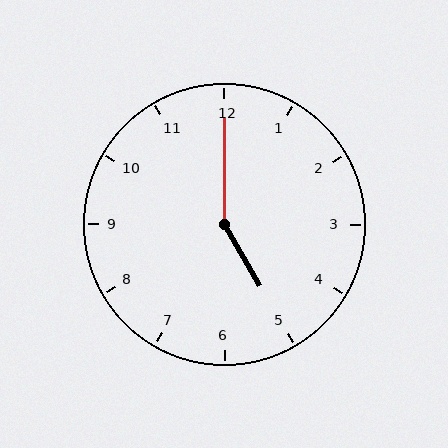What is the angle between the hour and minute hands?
Approximately 150 degrees.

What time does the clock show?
5:00.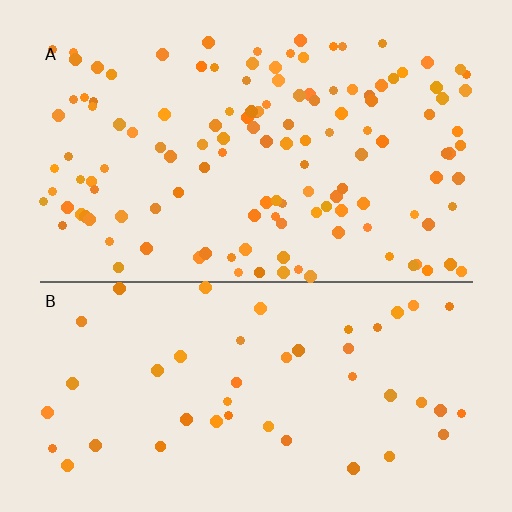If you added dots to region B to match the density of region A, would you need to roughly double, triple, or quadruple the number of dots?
Approximately triple.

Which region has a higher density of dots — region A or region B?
A (the top).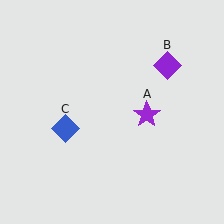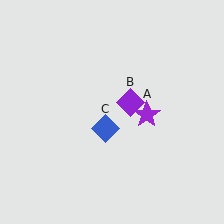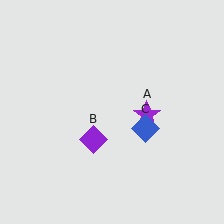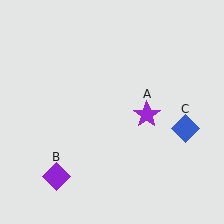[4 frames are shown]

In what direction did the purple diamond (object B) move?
The purple diamond (object B) moved down and to the left.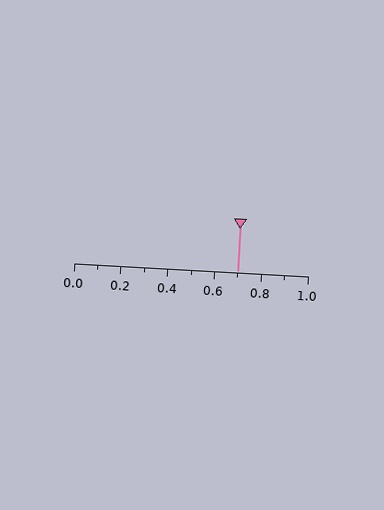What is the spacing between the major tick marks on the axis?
The major ticks are spaced 0.2 apart.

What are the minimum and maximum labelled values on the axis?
The axis runs from 0.0 to 1.0.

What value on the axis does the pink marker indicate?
The marker indicates approximately 0.7.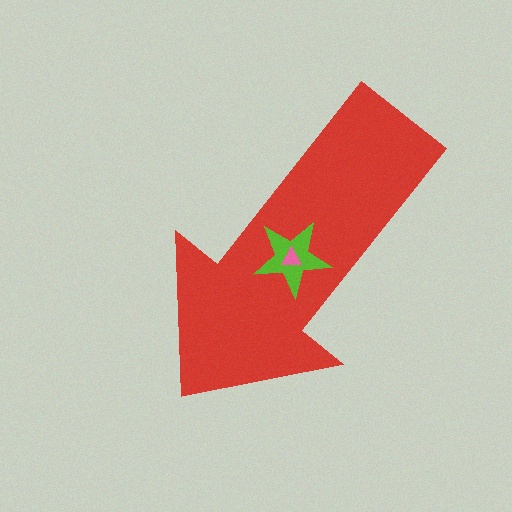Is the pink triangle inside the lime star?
Yes.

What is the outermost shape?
The red arrow.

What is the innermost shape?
The pink triangle.